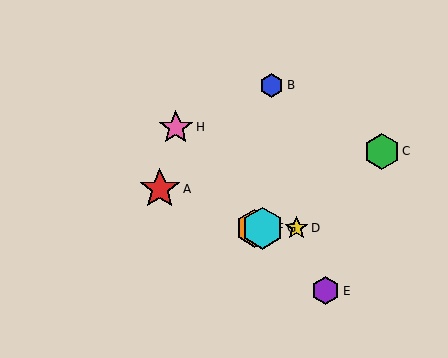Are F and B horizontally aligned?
No, F is at y≈228 and B is at y≈85.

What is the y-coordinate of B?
Object B is at y≈85.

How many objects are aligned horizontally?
3 objects (D, F, G) are aligned horizontally.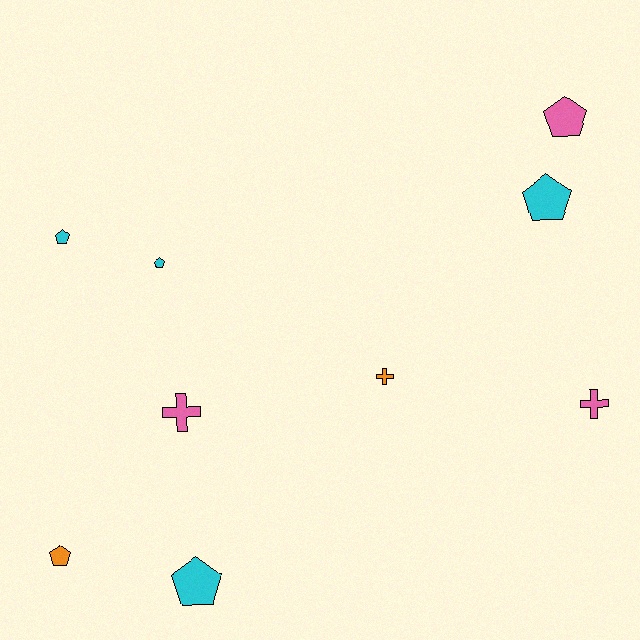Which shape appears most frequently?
Pentagon, with 6 objects.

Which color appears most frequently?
Cyan, with 4 objects.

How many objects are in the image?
There are 9 objects.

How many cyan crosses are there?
There are no cyan crosses.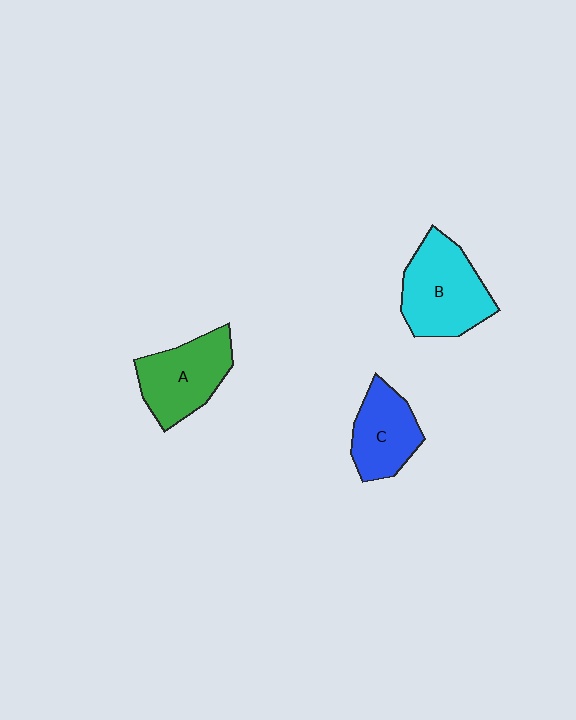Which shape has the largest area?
Shape B (cyan).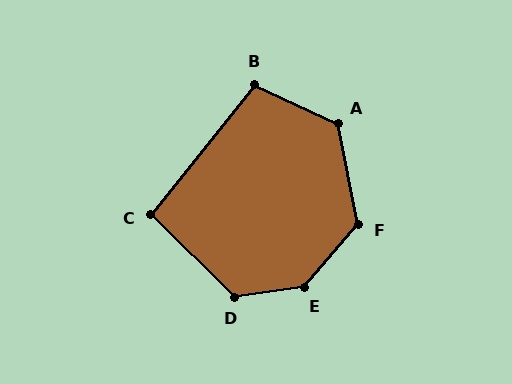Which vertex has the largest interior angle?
E, at approximately 138 degrees.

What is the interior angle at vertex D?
Approximately 127 degrees (obtuse).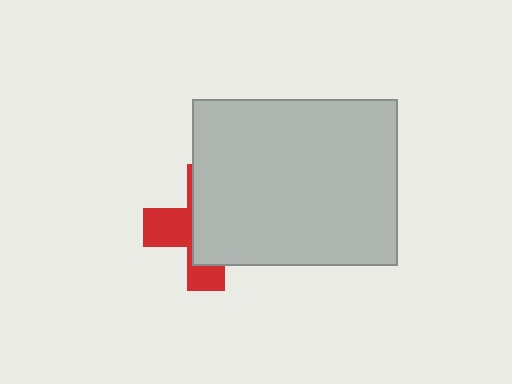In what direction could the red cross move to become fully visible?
The red cross could move left. That would shift it out from behind the light gray rectangle entirely.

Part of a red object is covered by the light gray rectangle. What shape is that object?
It is a cross.